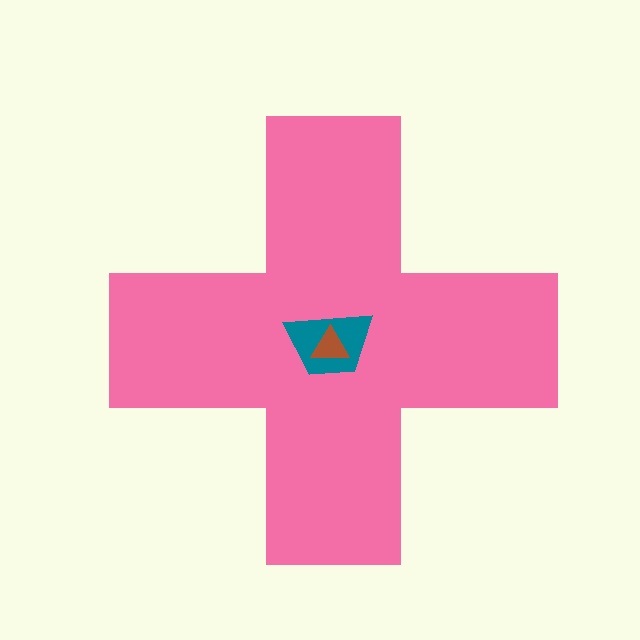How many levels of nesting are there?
3.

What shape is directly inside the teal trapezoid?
The brown triangle.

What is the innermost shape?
The brown triangle.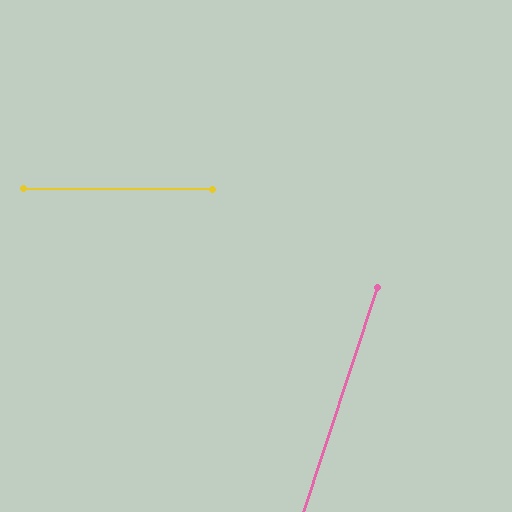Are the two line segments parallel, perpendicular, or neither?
Neither parallel nor perpendicular — they differ by about 72°.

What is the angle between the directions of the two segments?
Approximately 72 degrees.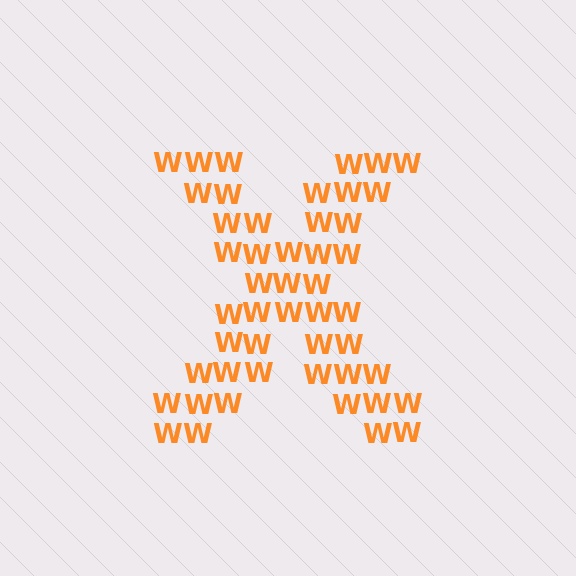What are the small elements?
The small elements are letter W's.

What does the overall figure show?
The overall figure shows the letter X.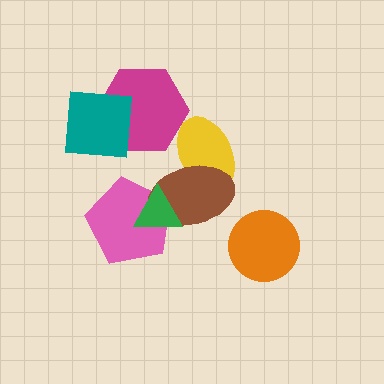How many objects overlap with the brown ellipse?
3 objects overlap with the brown ellipse.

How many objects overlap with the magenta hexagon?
2 objects overlap with the magenta hexagon.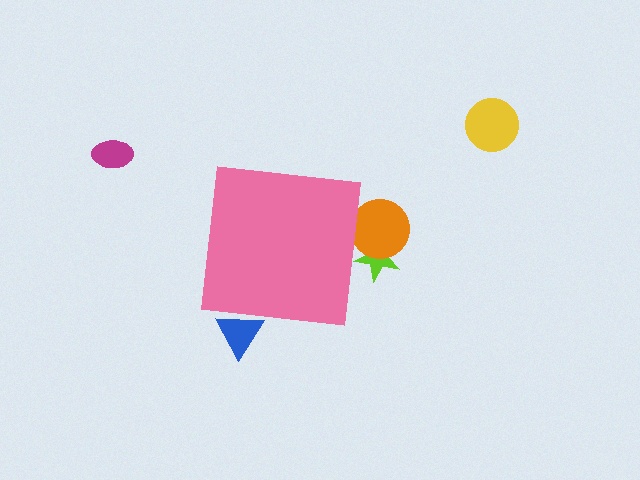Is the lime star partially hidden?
Yes, the lime star is partially hidden behind the pink square.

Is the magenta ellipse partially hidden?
No, the magenta ellipse is fully visible.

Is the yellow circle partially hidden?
No, the yellow circle is fully visible.